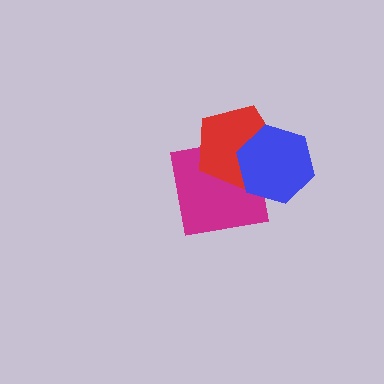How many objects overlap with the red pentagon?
2 objects overlap with the red pentagon.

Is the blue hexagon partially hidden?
No, no other shape covers it.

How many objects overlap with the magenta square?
2 objects overlap with the magenta square.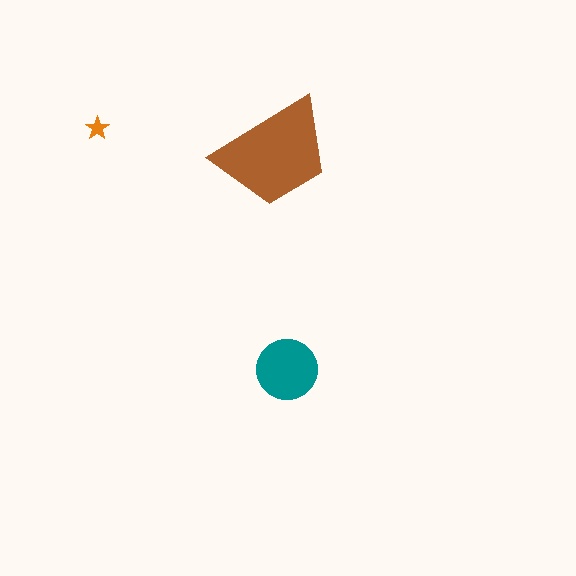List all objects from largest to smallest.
The brown trapezoid, the teal circle, the orange star.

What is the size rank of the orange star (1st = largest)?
3rd.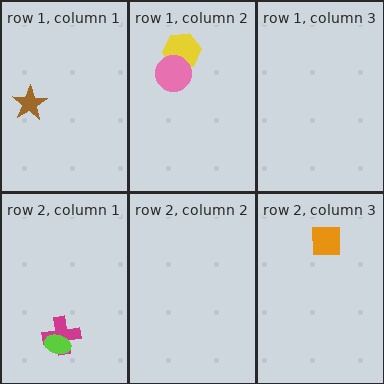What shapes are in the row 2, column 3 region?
The orange square.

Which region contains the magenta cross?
The row 2, column 1 region.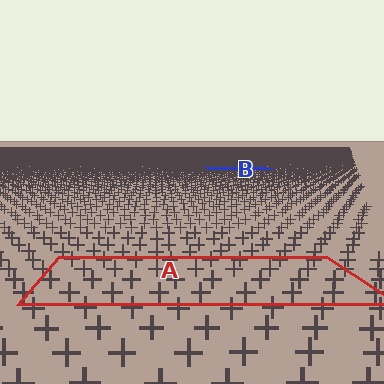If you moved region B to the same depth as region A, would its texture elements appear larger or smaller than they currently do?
They would appear larger. At a closer depth, the same texture elements are projected at a bigger on-screen size.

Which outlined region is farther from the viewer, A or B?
Region B is farther from the viewer — the texture elements inside it appear smaller and more densely packed.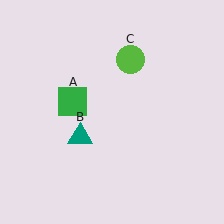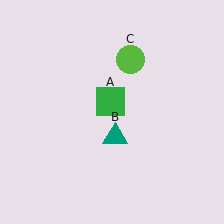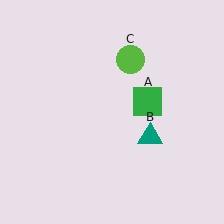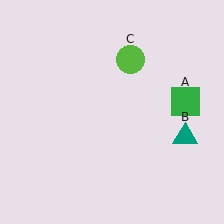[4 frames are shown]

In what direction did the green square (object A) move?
The green square (object A) moved right.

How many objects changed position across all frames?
2 objects changed position: green square (object A), teal triangle (object B).